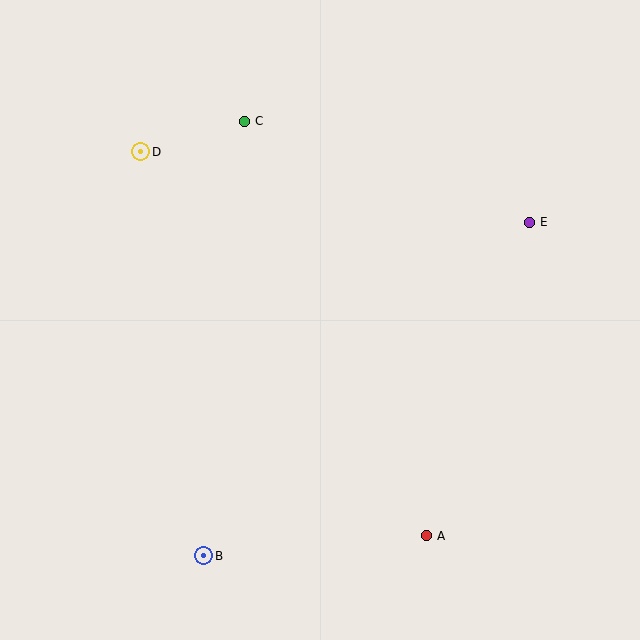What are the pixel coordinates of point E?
Point E is at (529, 222).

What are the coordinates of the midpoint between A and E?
The midpoint between A and E is at (478, 379).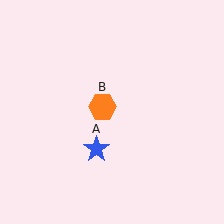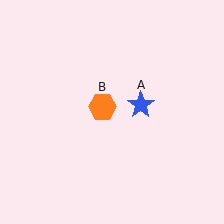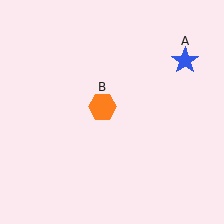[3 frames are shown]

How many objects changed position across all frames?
1 object changed position: blue star (object A).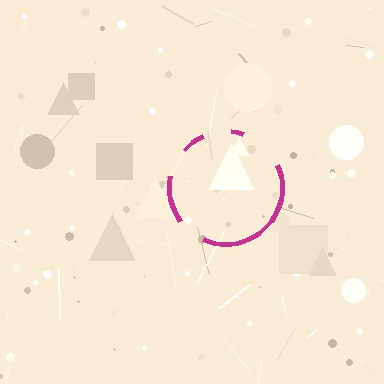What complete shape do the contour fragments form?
The contour fragments form a circle.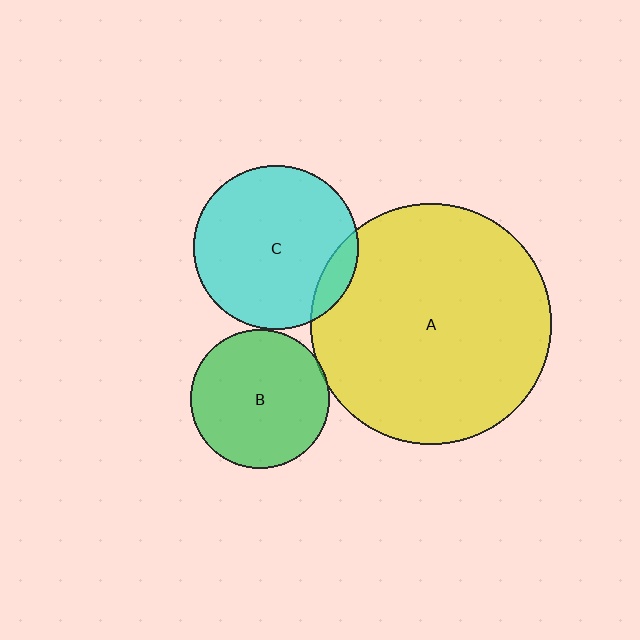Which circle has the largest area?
Circle A (yellow).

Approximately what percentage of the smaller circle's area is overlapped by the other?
Approximately 5%.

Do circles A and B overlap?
Yes.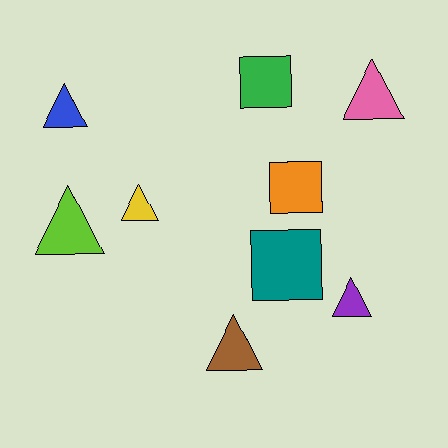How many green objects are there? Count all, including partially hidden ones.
There is 1 green object.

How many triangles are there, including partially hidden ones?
There are 6 triangles.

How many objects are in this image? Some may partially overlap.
There are 9 objects.